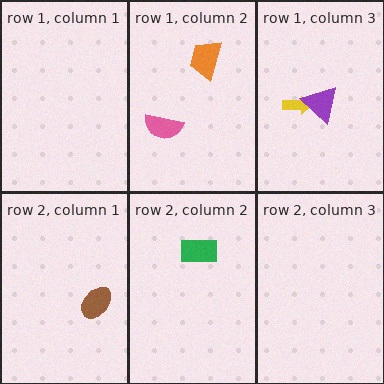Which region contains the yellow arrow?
The row 1, column 3 region.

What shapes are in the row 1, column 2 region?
The pink semicircle, the orange trapezoid.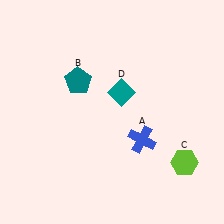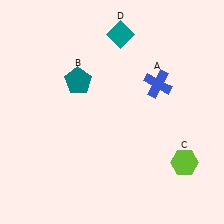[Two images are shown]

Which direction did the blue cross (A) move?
The blue cross (A) moved up.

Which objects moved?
The objects that moved are: the blue cross (A), the teal diamond (D).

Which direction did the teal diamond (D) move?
The teal diamond (D) moved up.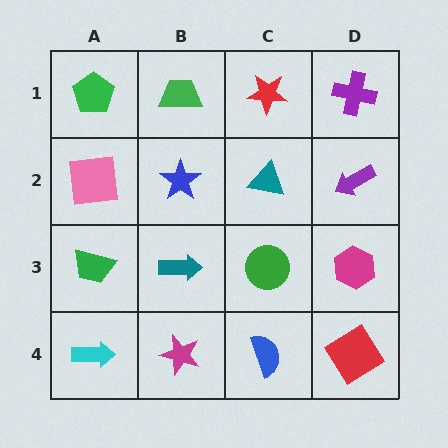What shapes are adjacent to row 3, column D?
A purple arrow (row 2, column D), a red diamond (row 4, column D), a green circle (row 3, column C).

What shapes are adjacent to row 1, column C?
A teal triangle (row 2, column C), a green trapezoid (row 1, column B), a purple cross (row 1, column D).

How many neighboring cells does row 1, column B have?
3.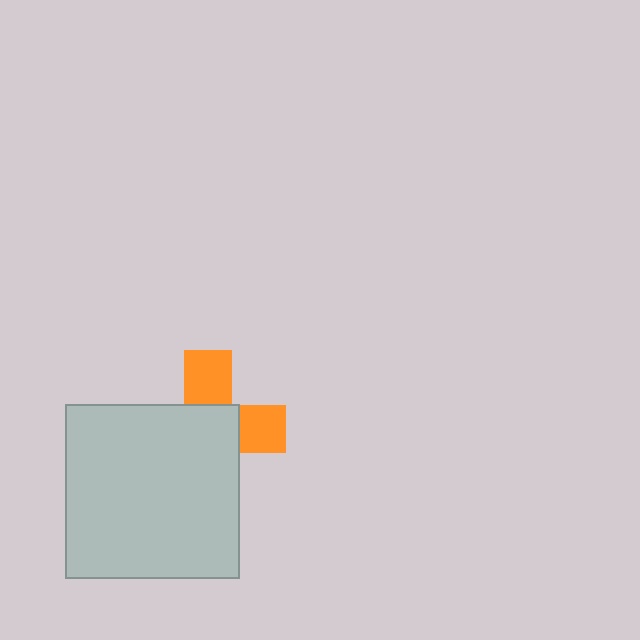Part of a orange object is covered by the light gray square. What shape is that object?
It is a cross.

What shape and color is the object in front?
The object in front is a light gray square.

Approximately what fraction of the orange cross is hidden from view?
Roughly 62% of the orange cross is hidden behind the light gray square.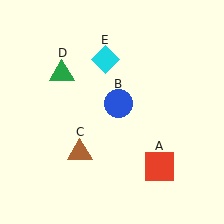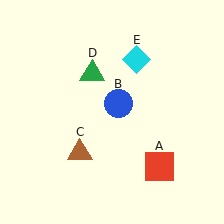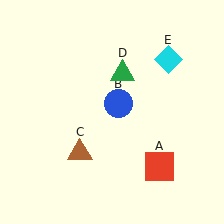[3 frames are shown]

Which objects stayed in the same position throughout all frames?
Red square (object A) and blue circle (object B) and brown triangle (object C) remained stationary.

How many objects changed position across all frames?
2 objects changed position: green triangle (object D), cyan diamond (object E).